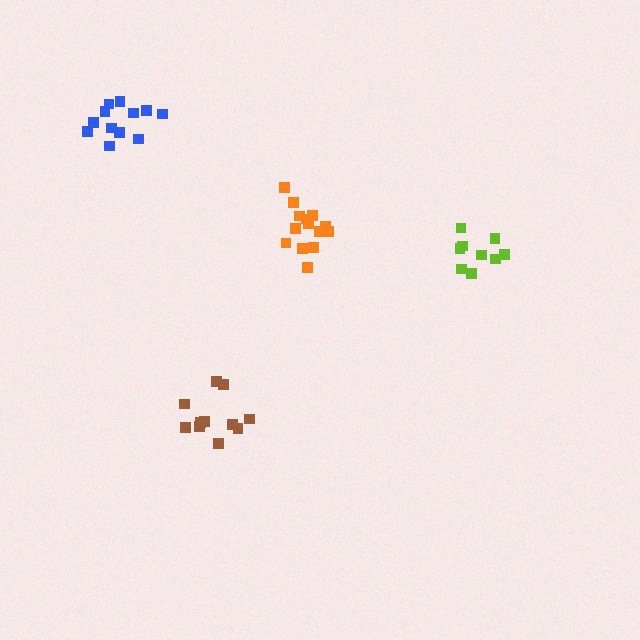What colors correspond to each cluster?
The clusters are colored: blue, brown, lime, orange.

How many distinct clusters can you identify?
There are 4 distinct clusters.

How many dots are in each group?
Group 1: 12 dots, Group 2: 11 dots, Group 3: 9 dots, Group 4: 15 dots (47 total).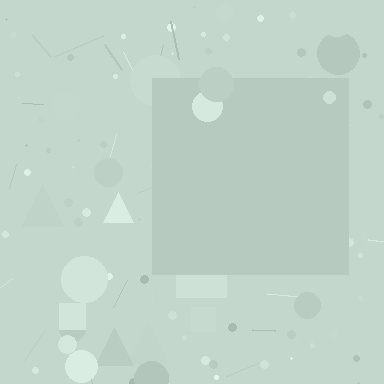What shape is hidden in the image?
A square is hidden in the image.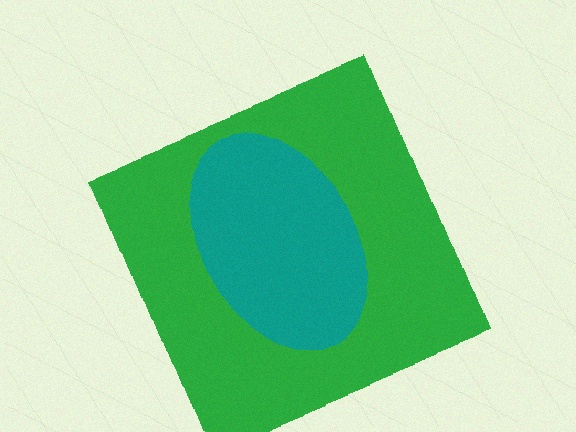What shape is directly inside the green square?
The teal ellipse.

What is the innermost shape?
The teal ellipse.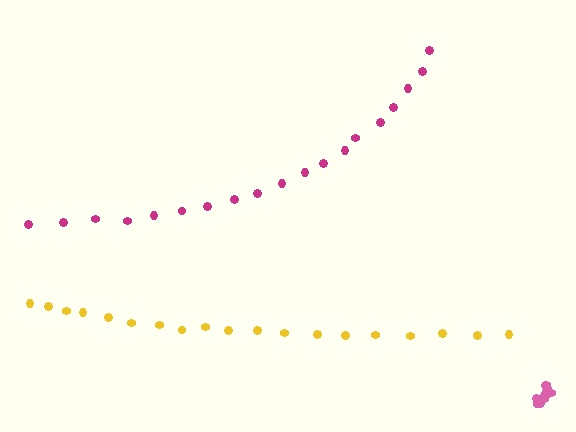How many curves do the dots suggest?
There are 3 distinct paths.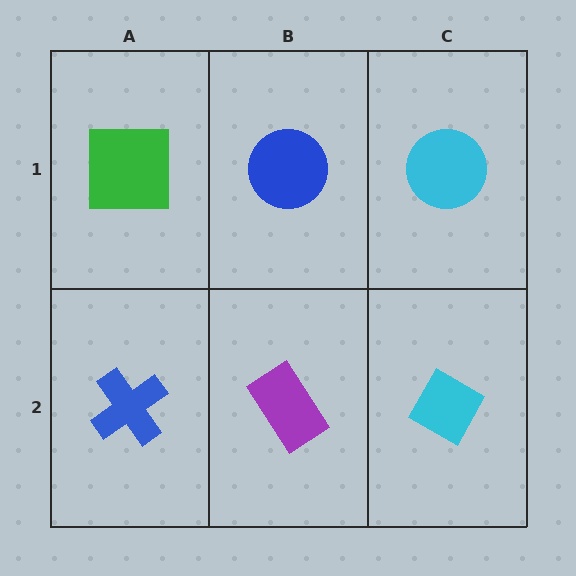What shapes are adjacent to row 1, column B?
A purple rectangle (row 2, column B), a green square (row 1, column A), a cyan circle (row 1, column C).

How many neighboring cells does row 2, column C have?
2.